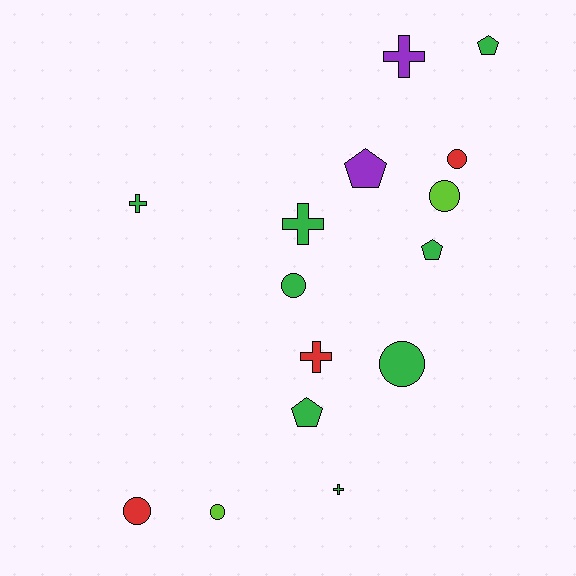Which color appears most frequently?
Green, with 8 objects.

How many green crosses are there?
There are 3 green crosses.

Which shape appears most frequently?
Circle, with 6 objects.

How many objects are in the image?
There are 15 objects.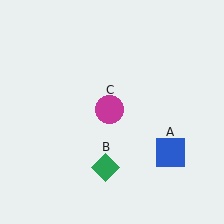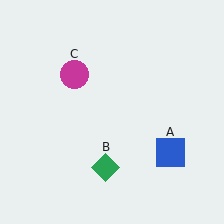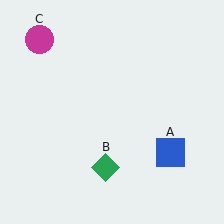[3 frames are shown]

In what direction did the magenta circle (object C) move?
The magenta circle (object C) moved up and to the left.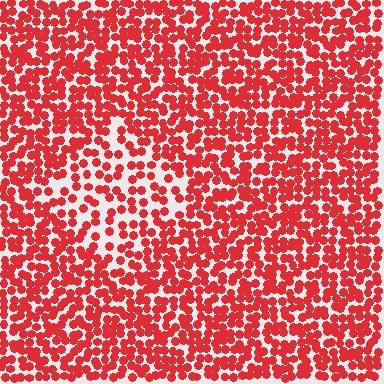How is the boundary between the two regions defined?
The boundary is defined by a change in element density (approximately 1.8x ratio). All elements are the same color, size, and shape.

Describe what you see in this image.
The image contains small red elements arranged at two different densities. A diamond-shaped region is visible where the elements are less densely packed than the surrounding area.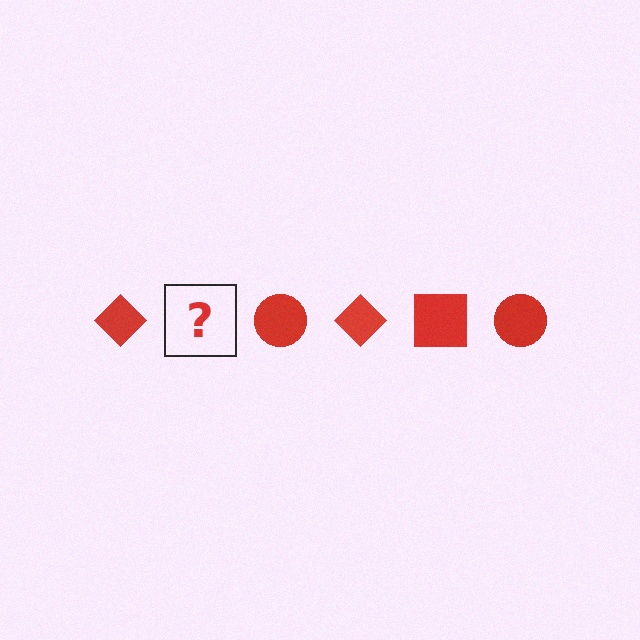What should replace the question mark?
The question mark should be replaced with a red square.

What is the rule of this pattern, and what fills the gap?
The rule is that the pattern cycles through diamond, square, circle shapes in red. The gap should be filled with a red square.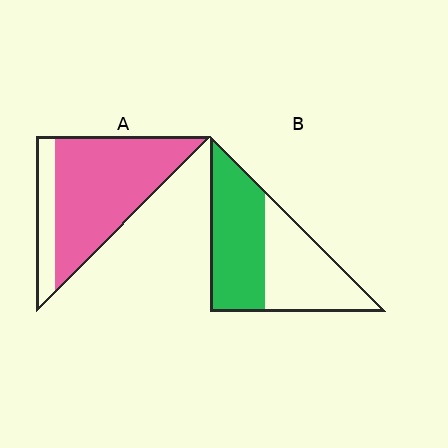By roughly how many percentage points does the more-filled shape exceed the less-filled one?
By roughly 25 percentage points (A over B).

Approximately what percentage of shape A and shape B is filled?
A is approximately 80% and B is approximately 55%.